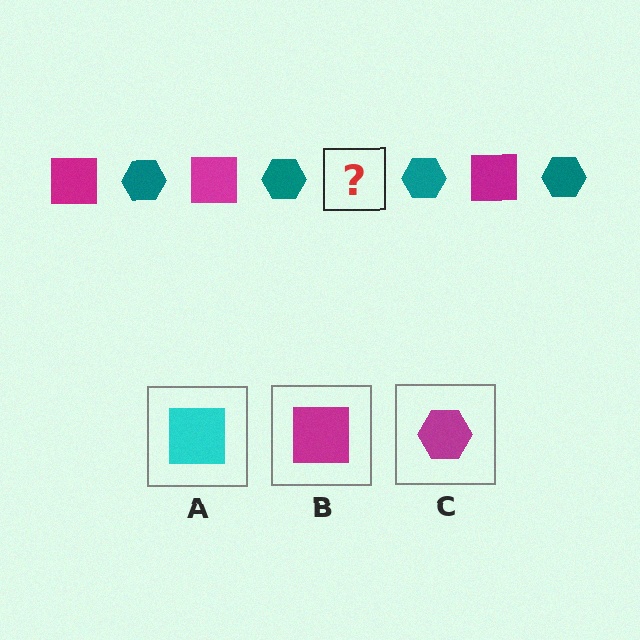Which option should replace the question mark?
Option B.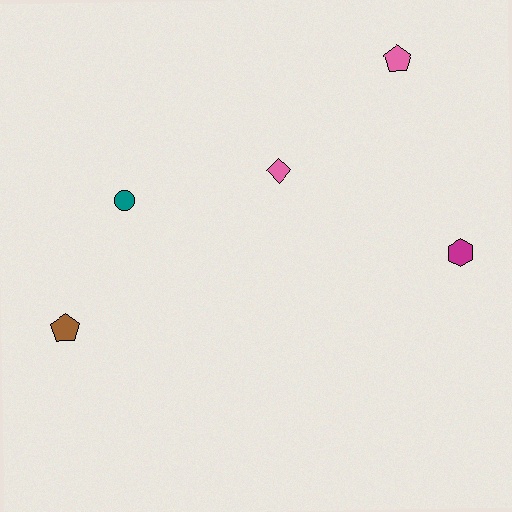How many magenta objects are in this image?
There is 1 magenta object.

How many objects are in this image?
There are 5 objects.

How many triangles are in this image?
There are no triangles.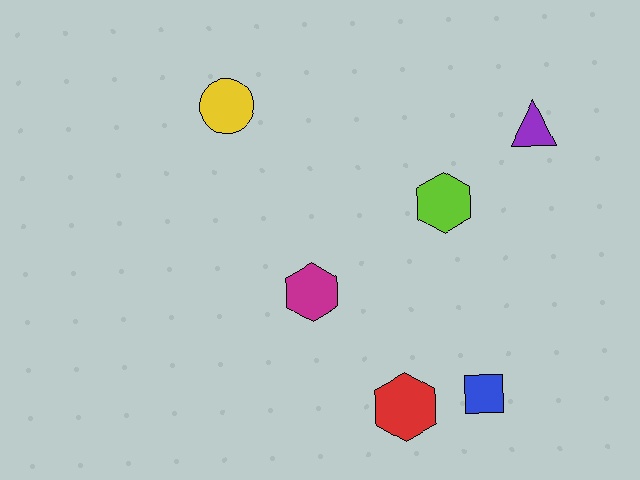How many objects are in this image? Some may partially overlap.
There are 6 objects.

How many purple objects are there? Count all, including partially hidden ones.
There is 1 purple object.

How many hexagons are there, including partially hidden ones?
There are 3 hexagons.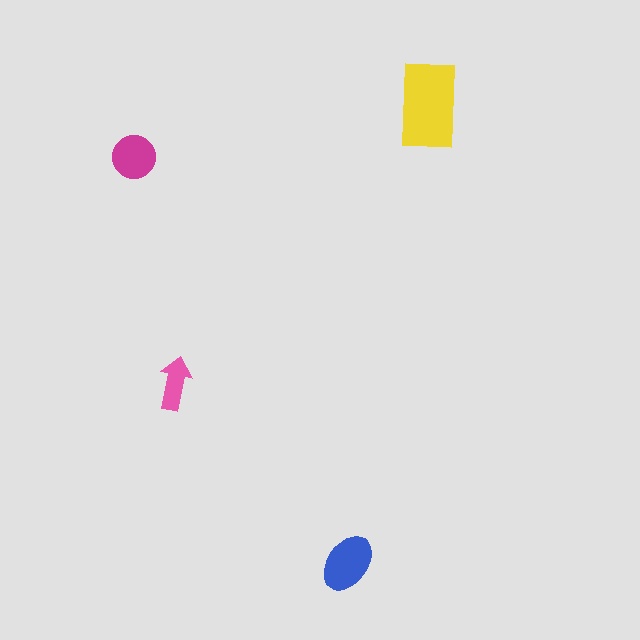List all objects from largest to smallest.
The yellow rectangle, the blue ellipse, the magenta circle, the pink arrow.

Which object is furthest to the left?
The magenta circle is leftmost.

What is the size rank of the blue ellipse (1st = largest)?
2nd.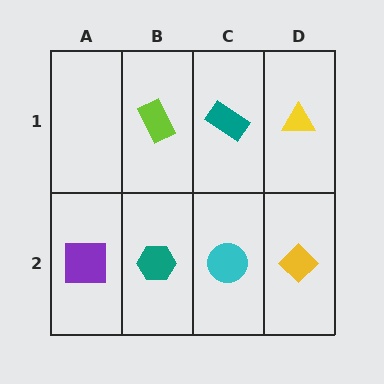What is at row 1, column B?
A lime rectangle.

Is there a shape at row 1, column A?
No, that cell is empty.